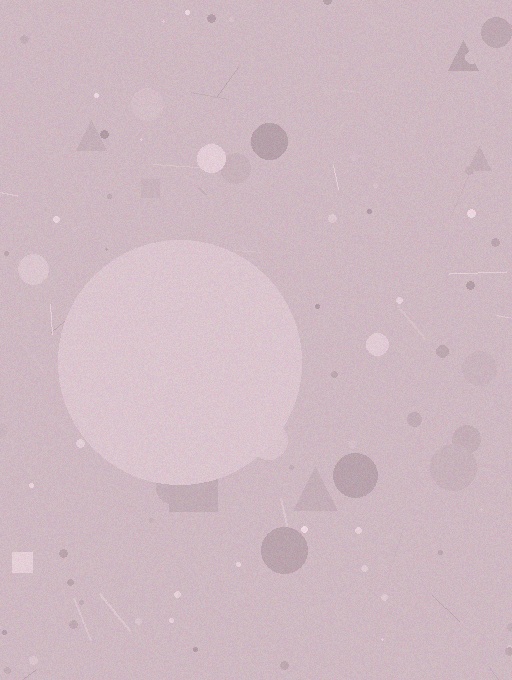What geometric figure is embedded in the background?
A circle is embedded in the background.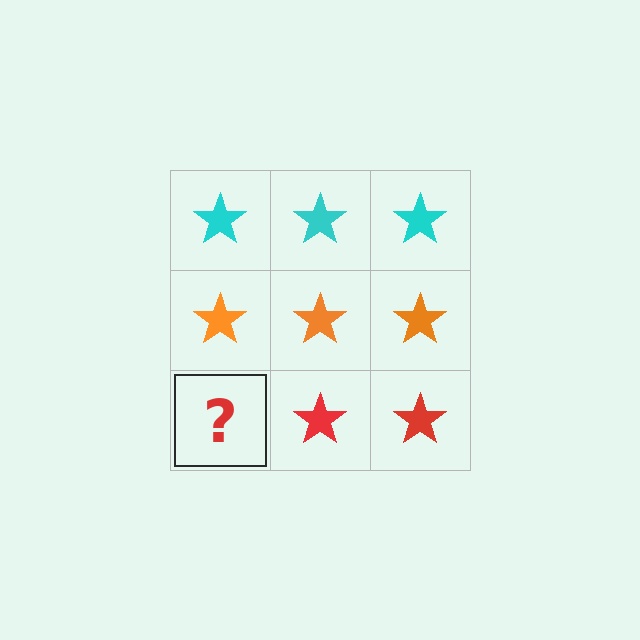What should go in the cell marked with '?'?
The missing cell should contain a red star.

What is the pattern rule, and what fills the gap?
The rule is that each row has a consistent color. The gap should be filled with a red star.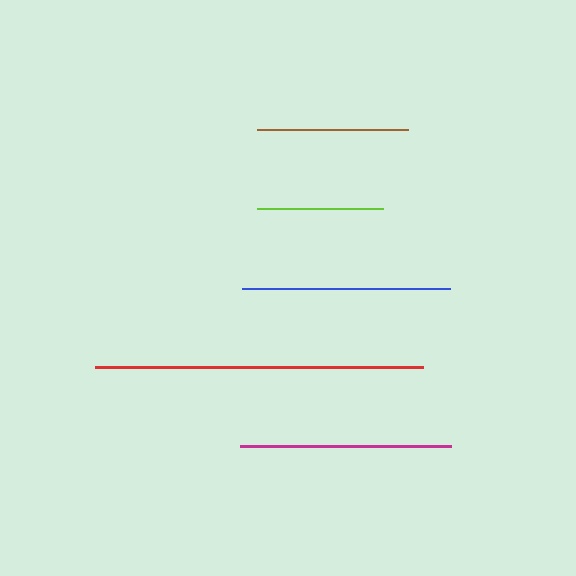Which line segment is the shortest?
The lime line is the shortest at approximately 126 pixels.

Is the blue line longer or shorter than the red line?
The red line is longer than the blue line.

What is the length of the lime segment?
The lime segment is approximately 126 pixels long.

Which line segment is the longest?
The red line is the longest at approximately 328 pixels.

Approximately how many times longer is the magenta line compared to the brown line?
The magenta line is approximately 1.4 times the length of the brown line.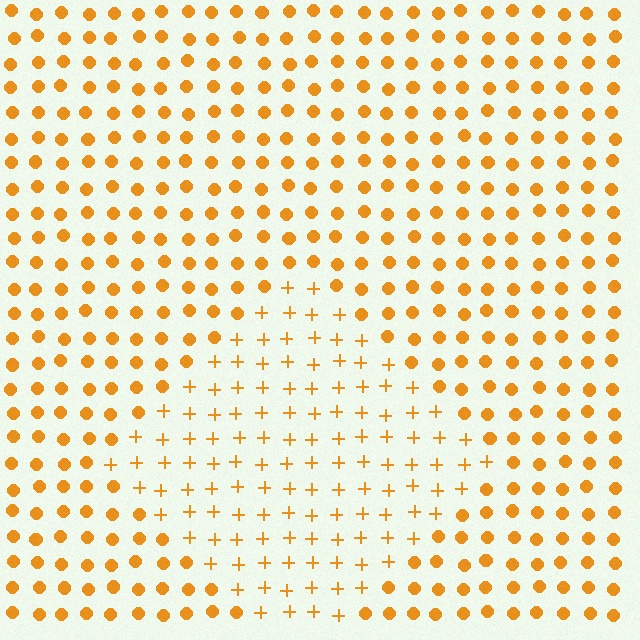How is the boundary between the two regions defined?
The boundary is defined by a change in element shape: plus signs inside vs. circles outside. All elements share the same color and spacing.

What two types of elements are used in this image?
The image uses plus signs inside the diamond region and circles outside it.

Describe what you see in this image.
The image is filled with small orange elements arranged in a uniform grid. A diamond-shaped region contains plus signs, while the surrounding area contains circles. The boundary is defined purely by the change in element shape.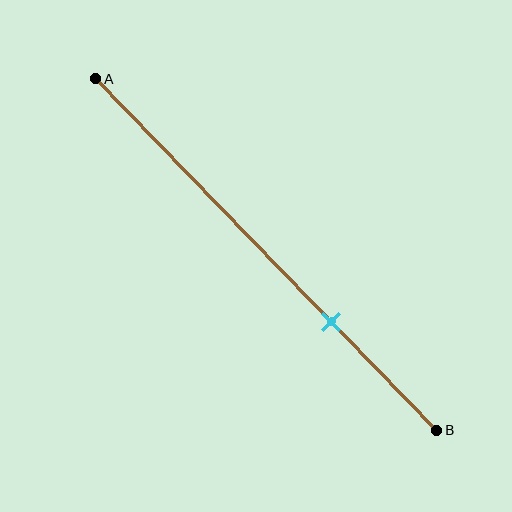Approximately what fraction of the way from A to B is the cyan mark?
The cyan mark is approximately 70% of the way from A to B.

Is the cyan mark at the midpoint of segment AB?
No, the mark is at about 70% from A, not at the 50% midpoint.